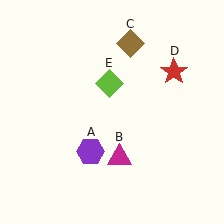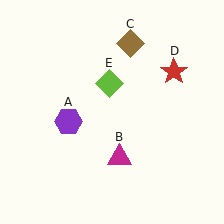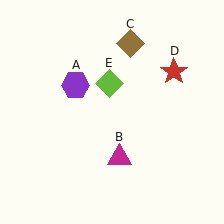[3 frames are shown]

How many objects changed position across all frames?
1 object changed position: purple hexagon (object A).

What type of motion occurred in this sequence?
The purple hexagon (object A) rotated clockwise around the center of the scene.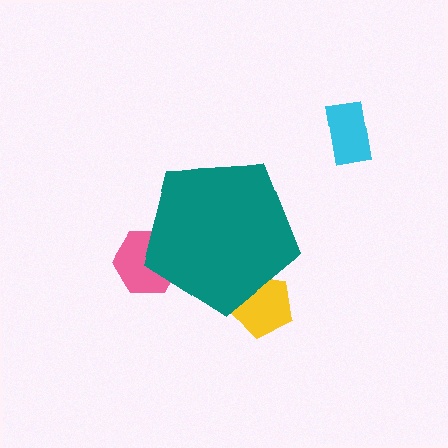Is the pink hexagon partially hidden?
Yes, the pink hexagon is partially hidden behind the teal pentagon.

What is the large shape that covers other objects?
A teal pentagon.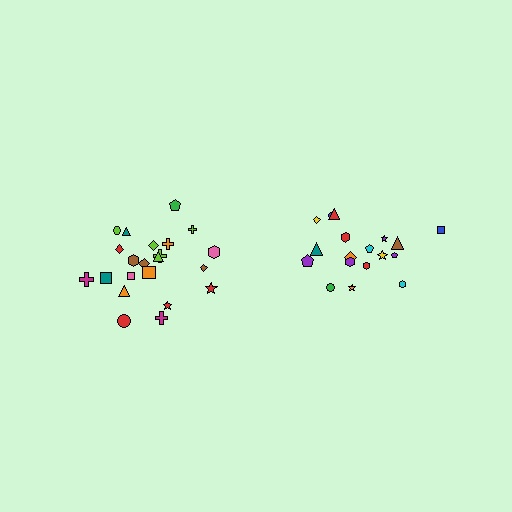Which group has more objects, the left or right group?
The left group.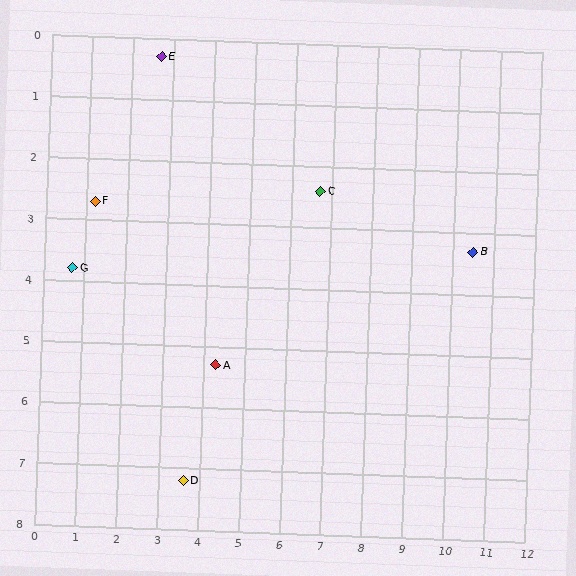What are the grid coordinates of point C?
Point C is at approximately (6.7, 2.4).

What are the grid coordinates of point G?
Point G is at approximately (0.7, 3.8).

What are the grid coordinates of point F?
Point F is at approximately (1.2, 2.7).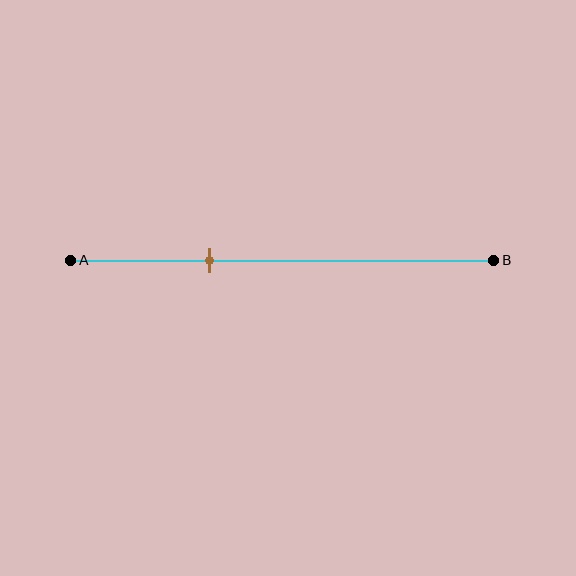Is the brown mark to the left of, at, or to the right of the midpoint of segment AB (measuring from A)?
The brown mark is to the left of the midpoint of segment AB.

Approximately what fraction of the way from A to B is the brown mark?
The brown mark is approximately 35% of the way from A to B.